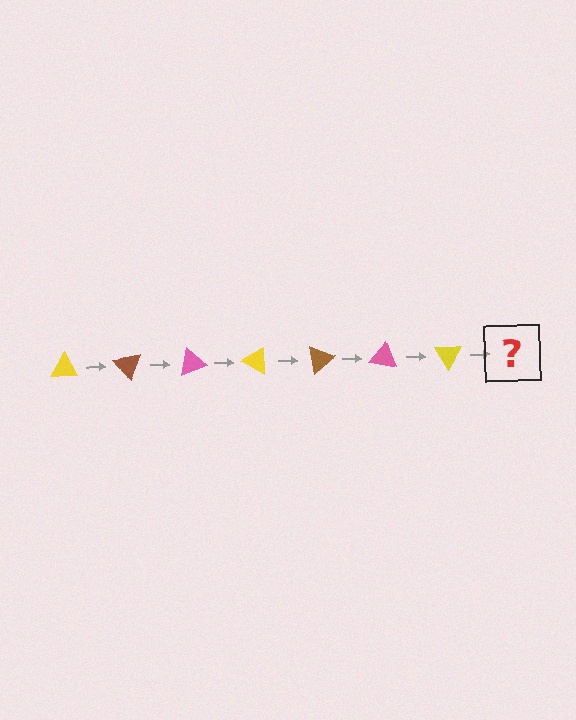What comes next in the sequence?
The next element should be a brown triangle, rotated 350 degrees from the start.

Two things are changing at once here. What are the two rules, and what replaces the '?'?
The two rules are that it rotates 50 degrees each step and the color cycles through yellow, brown, and pink. The '?' should be a brown triangle, rotated 350 degrees from the start.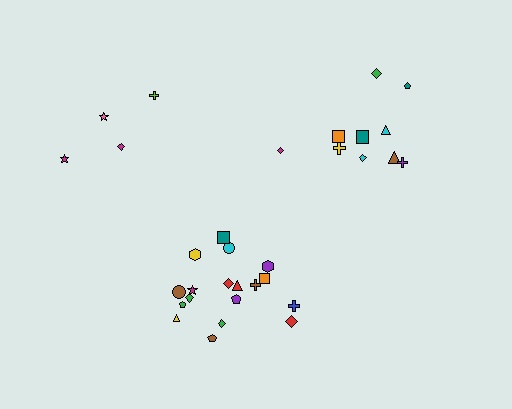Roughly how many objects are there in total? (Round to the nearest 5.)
Roughly 30 objects in total.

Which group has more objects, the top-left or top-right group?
The top-right group.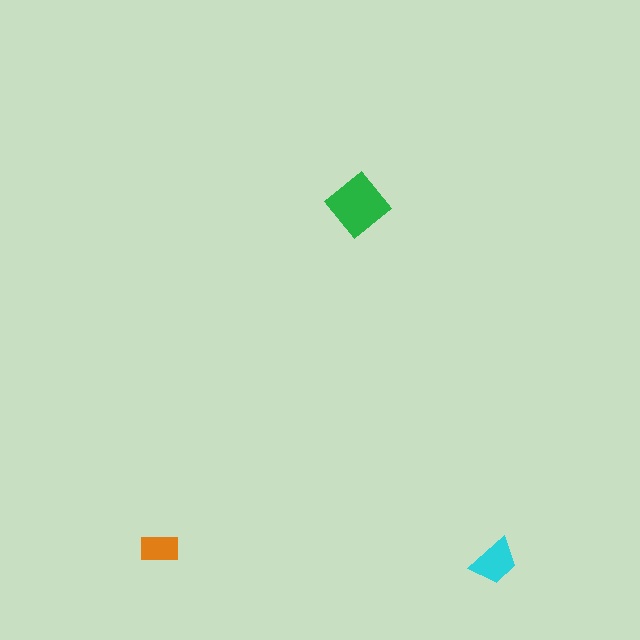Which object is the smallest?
The orange rectangle.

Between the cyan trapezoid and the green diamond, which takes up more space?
The green diamond.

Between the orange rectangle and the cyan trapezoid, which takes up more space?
The cyan trapezoid.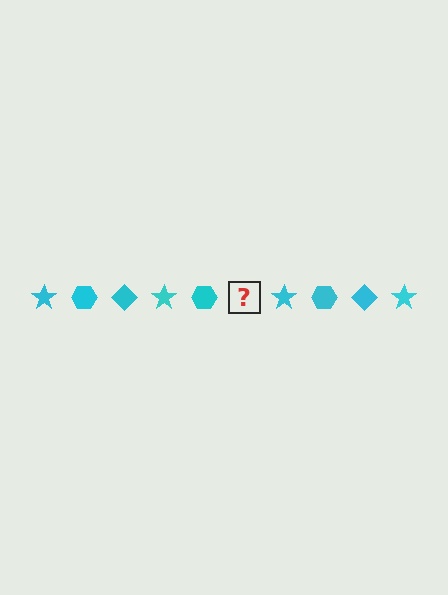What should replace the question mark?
The question mark should be replaced with a cyan diamond.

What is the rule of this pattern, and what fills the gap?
The rule is that the pattern cycles through star, hexagon, diamond shapes in cyan. The gap should be filled with a cyan diamond.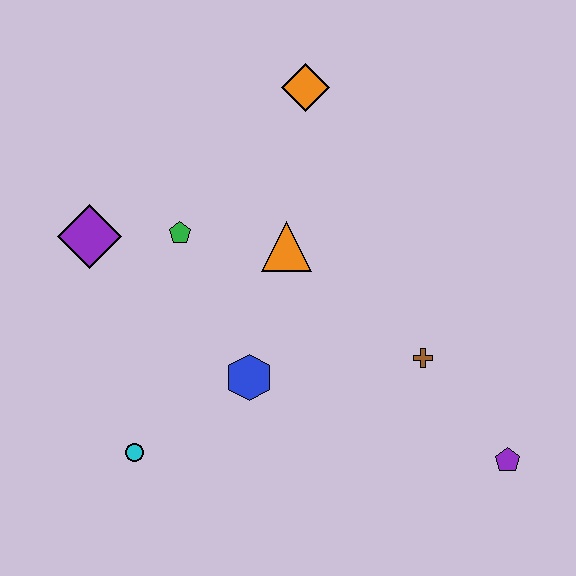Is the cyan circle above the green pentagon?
No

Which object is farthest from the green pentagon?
The purple pentagon is farthest from the green pentagon.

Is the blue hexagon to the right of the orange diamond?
No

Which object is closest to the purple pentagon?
The brown cross is closest to the purple pentagon.